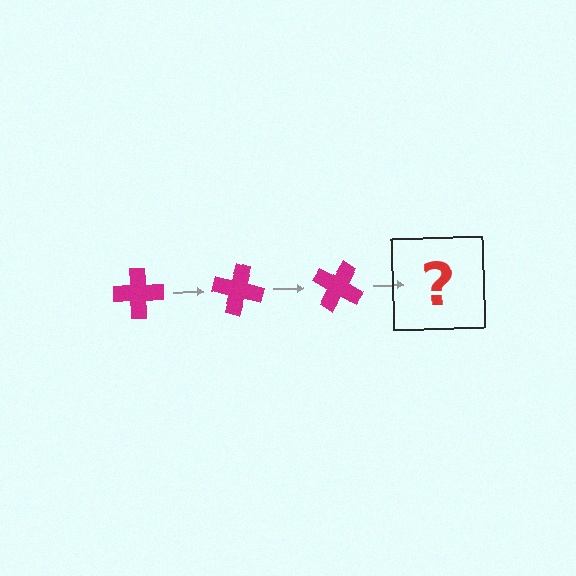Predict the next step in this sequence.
The next step is a magenta cross rotated 45 degrees.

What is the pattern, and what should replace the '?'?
The pattern is that the cross rotates 15 degrees each step. The '?' should be a magenta cross rotated 45 degrees.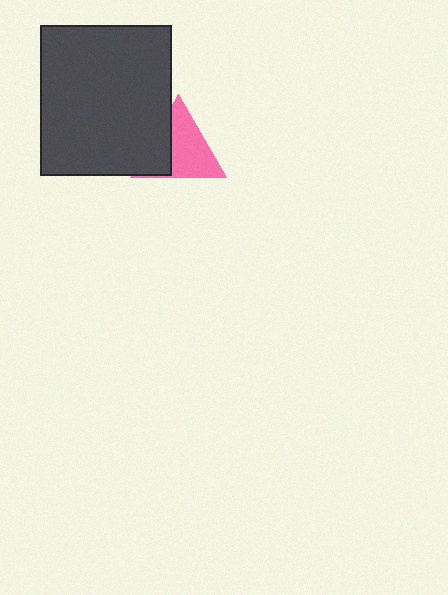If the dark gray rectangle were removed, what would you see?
You would see the complete pink triangle.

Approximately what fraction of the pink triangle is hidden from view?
Roughly 35% of the pink triangle is hidden behind the dark gray rectangle.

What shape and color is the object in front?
The object in front is a dark gray rectangle.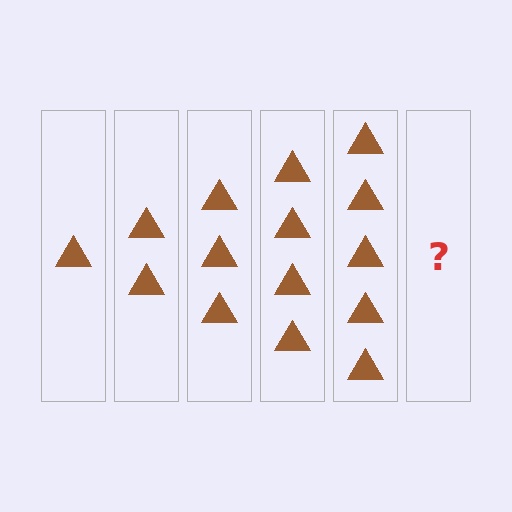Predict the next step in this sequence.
The next step is 6 triangles.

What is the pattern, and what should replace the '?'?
The pattern is that each step adds one more triangle. The '?' should be 6 triangles.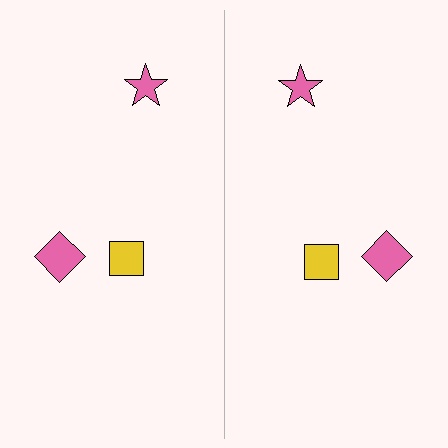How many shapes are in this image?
There are 6 shapes in this image.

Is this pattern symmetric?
Yes, this pattern has bilateral (reflection) symmetry.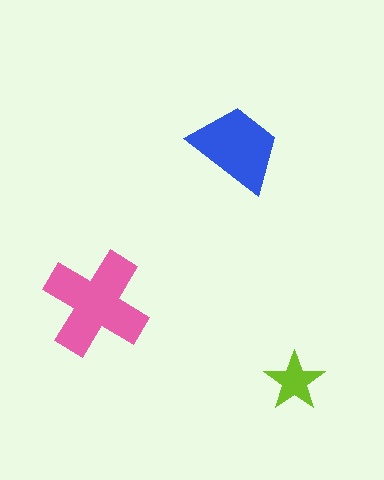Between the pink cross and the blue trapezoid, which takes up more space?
The pink cross.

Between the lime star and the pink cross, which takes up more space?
The pink cross.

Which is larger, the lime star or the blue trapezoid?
The blue trapezoid.